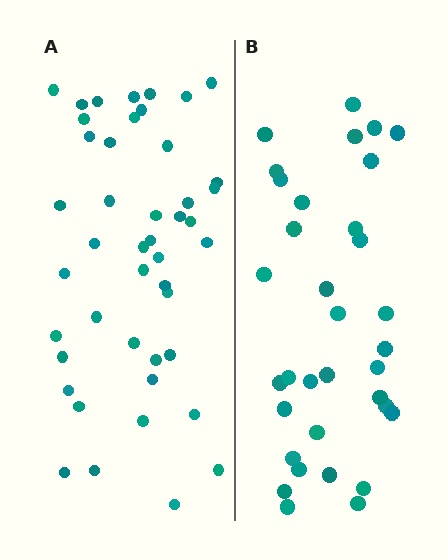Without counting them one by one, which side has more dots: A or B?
Region A (the left region) has more dots.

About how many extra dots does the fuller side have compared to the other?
Region A has roughly 12 or so more dots than region B.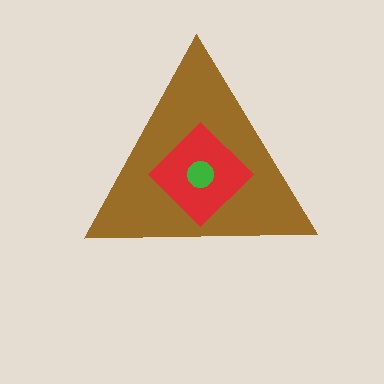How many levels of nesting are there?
3.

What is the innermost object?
The green circle.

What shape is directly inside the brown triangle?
The red diamond.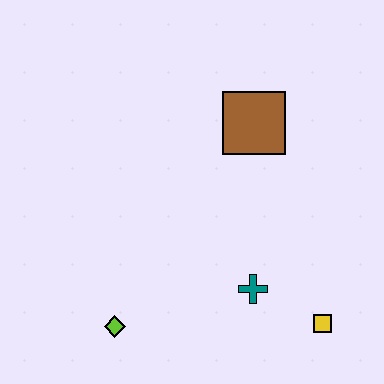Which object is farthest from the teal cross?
The brown square is farthest from the teal cross.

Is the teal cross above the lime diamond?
Yes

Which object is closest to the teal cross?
The yellow square is closest to the teal cross.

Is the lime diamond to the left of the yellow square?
Yes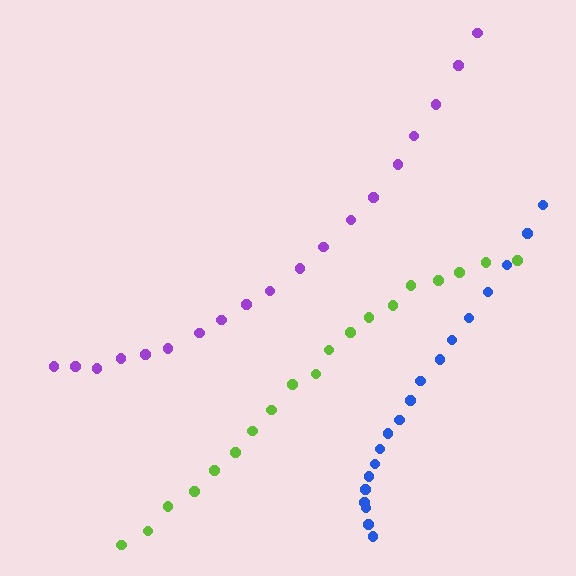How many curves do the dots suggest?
There are 3 distinct paths.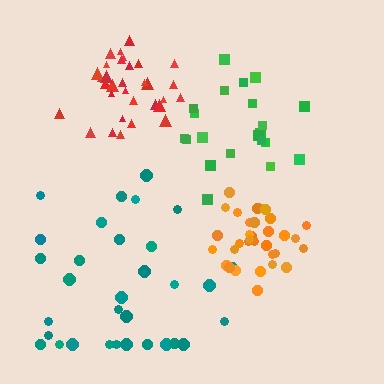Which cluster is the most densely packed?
Orange.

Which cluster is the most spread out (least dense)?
Teal.